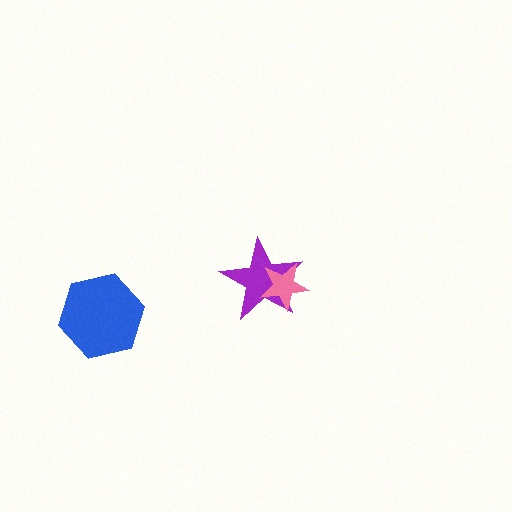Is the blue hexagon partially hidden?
No, no other shape covers it.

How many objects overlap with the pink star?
1 object overlaps with the pink star.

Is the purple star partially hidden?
Yes, it is partially covered by another shape.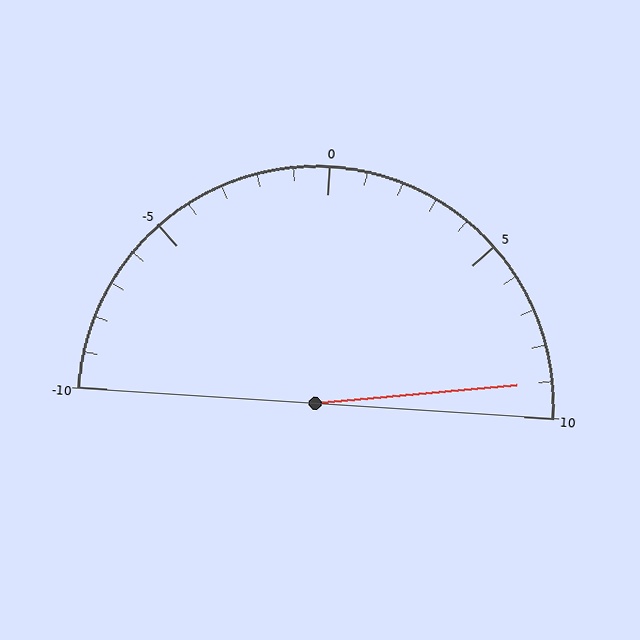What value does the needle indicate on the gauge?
The needle indicates approximately 9.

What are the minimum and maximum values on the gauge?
The gauge ranges from -10 to 10.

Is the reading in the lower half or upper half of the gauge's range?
The reading is in the upper half of the range (-10 to 10).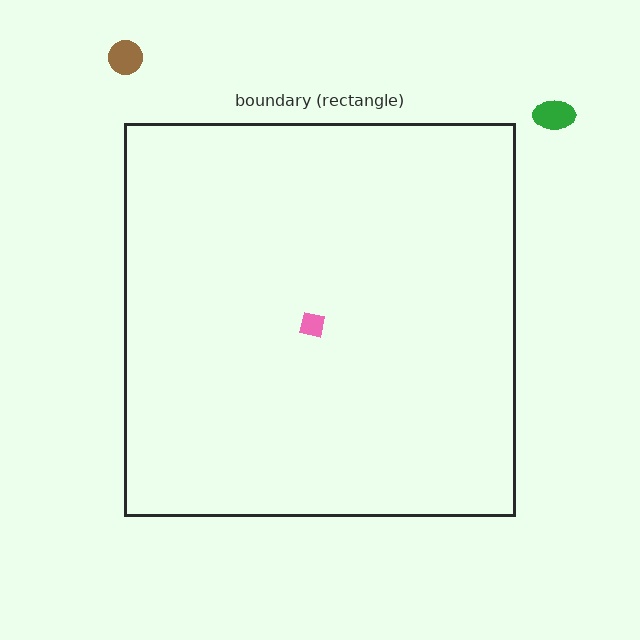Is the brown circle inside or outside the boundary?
Outside.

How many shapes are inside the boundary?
1 inside, 2 outside.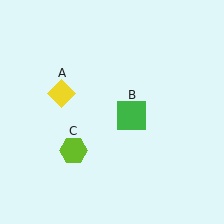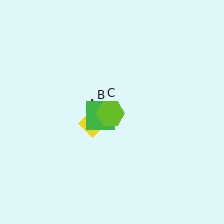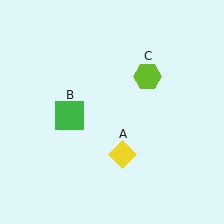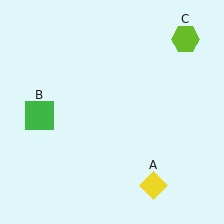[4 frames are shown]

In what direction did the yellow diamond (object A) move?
The yellow diamond (object A) moved down and to the right.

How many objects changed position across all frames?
3 objects changed position: yellow diamond (object A), green square (object B), lime hexagon (object C).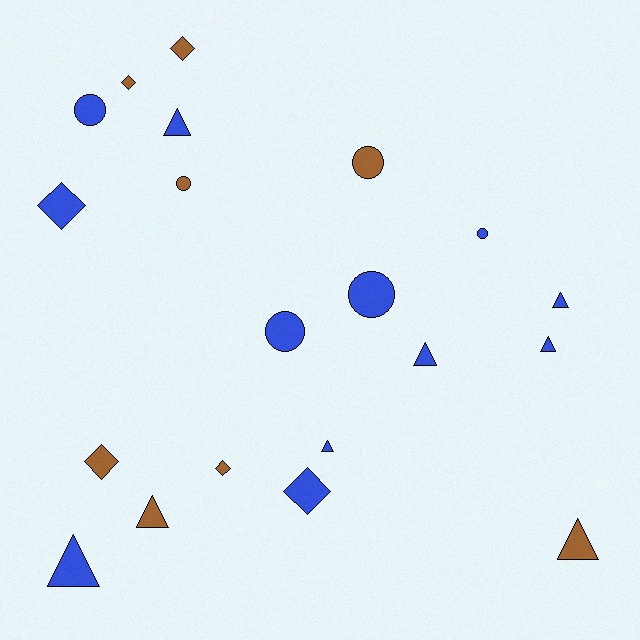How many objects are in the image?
There are 20 objects.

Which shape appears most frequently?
Triangle, with 8 objects.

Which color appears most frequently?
Blue, with 12 objects.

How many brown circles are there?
There are 2 brown circles.